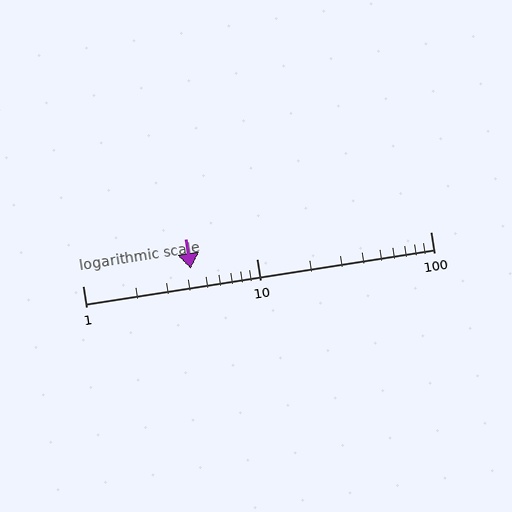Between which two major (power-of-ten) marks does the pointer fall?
The pointer is between 1 and 10.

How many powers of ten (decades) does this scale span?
The scale spans 2 decades, from 1 to 100.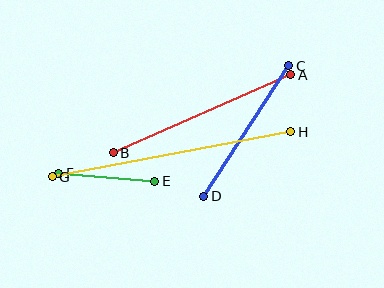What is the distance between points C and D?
The distance is approximately 156 pixels.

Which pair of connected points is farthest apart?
Points G and H are farthest apart.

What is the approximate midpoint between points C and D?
The midpoint is at approximately (246, 131) pixels.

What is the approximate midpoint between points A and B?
The midpoint is at approximately (202, 114) pixels.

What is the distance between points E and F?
The distance is approximately 96 pixels.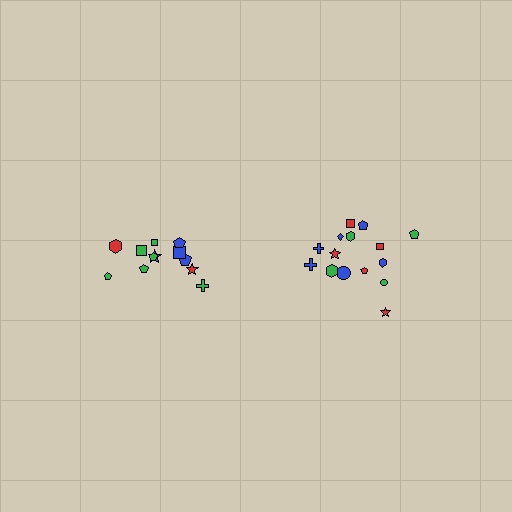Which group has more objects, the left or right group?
The right group.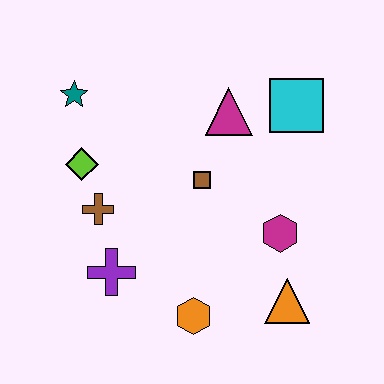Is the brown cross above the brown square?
No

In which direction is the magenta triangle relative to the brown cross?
The magenta triangle is to the right of the brown cross.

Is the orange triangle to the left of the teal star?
No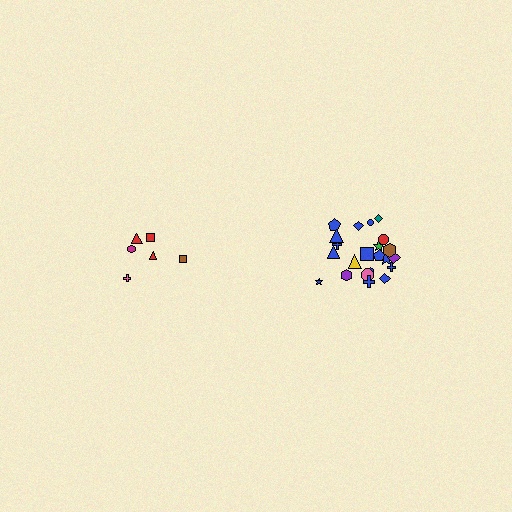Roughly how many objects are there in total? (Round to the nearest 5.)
Roughly 30 objects in total.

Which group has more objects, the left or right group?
The right group.